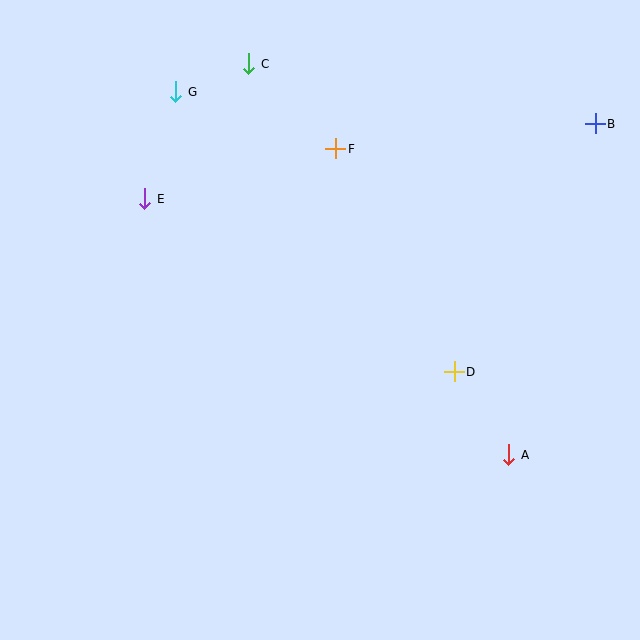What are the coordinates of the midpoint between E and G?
The midpoint between E and G is at (160, 145).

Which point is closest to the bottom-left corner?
Point E is closest to the bottom-left corner.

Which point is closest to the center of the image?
Point D at (454, 372) is closest to the center.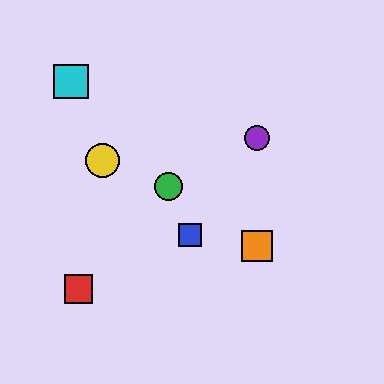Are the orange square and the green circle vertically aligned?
No, the orange square is at x≈257 and the green circle is at x≈169.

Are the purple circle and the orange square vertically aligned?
Yes, both are at x≈257.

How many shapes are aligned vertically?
2 shapes (the purple circle, the orange square) are aligned vertically.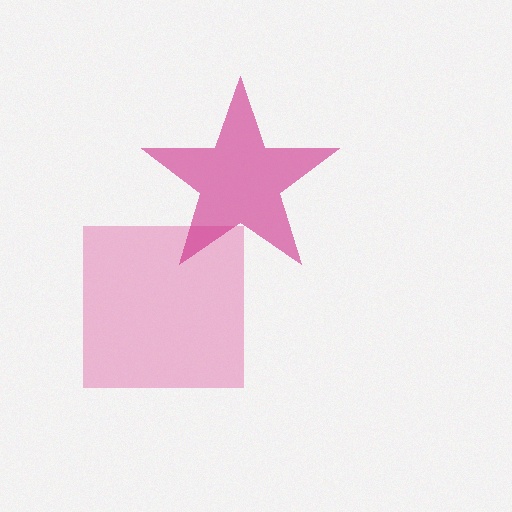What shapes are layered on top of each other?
The layered shapes are: a pink square, a magenta star.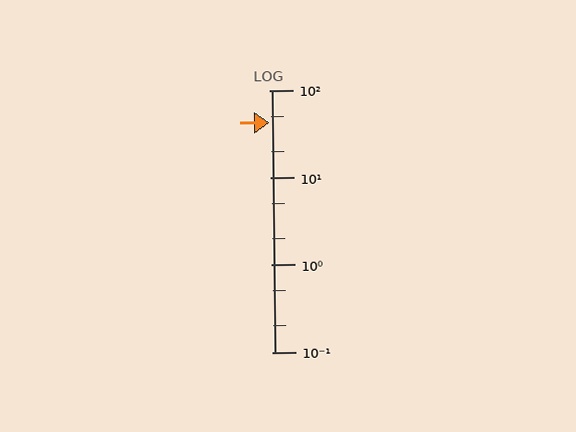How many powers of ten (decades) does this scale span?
The scale spans 3 decades, from 0.1 to 100.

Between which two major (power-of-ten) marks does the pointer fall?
The pointer is between 10 and 100.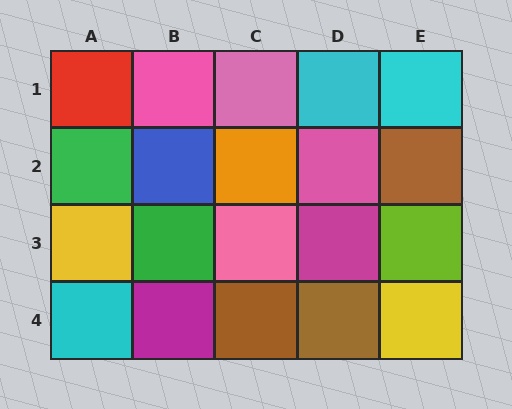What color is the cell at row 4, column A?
Cyan.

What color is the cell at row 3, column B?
Green.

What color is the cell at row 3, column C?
Pink.